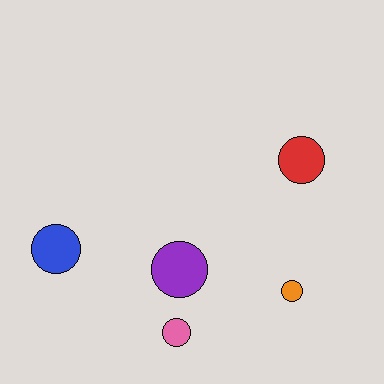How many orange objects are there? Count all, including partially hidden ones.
There is 1 orange object.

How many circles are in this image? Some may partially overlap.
There are 5 circles.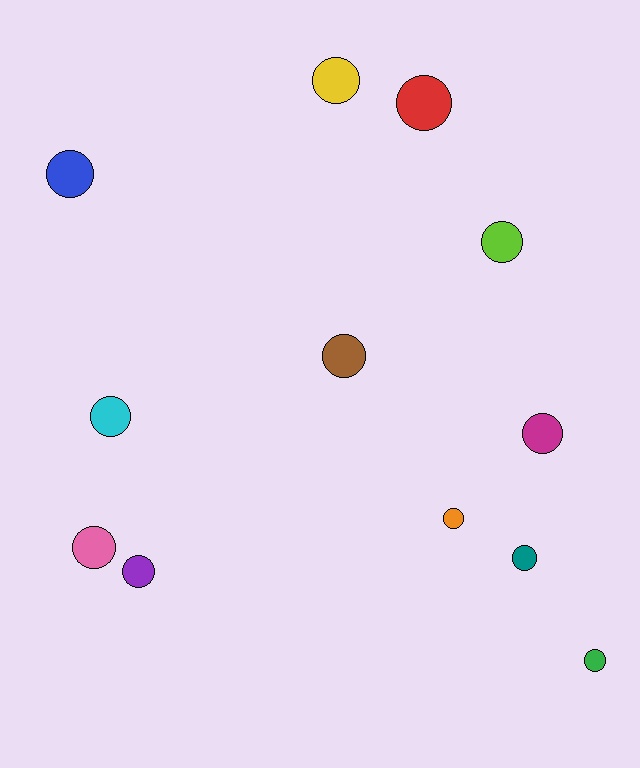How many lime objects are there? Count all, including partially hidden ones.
There is 1 lime object.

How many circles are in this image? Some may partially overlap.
There are 12 circles.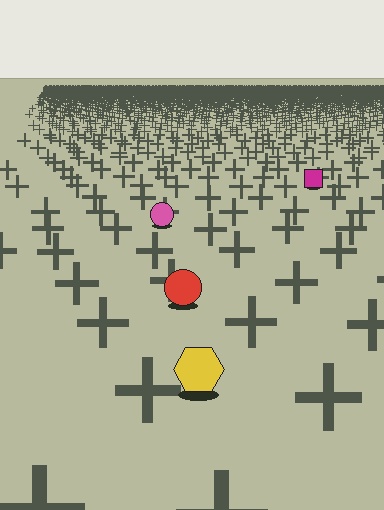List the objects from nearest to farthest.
From nearest to farthest: the yellow hexagon, the red circle, the pink circle, the magenta square.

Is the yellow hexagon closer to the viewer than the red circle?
Yes. The yellow hexagon is closer — you can tell from the texture gradient: the ground texture is coarser near it.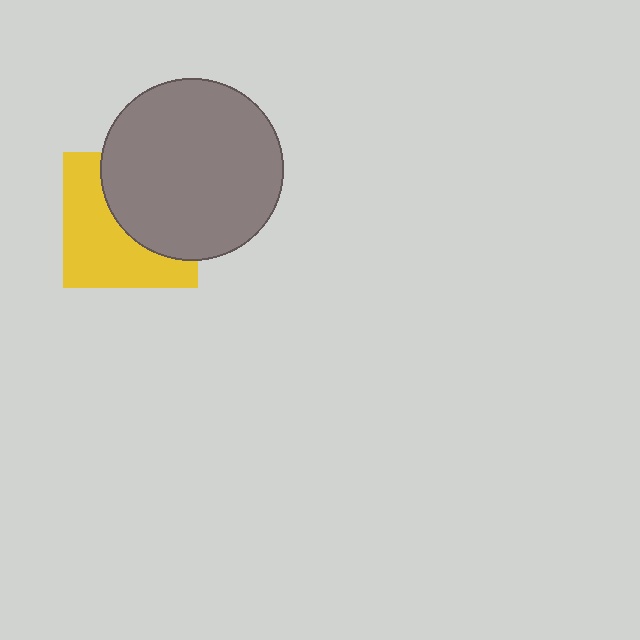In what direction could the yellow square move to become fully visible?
The yellow square could move toward the lower-left. That would shift it out from behind the gray circle entirely.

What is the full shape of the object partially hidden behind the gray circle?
The partially hidden object is a yellow square.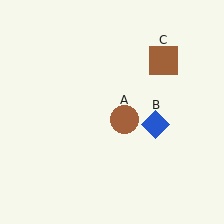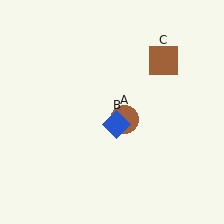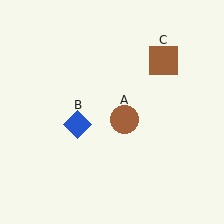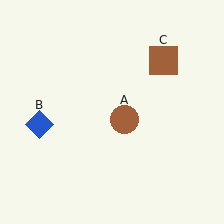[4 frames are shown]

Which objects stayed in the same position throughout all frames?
Brown circle (object A) and brown square (object C) remained stationary.